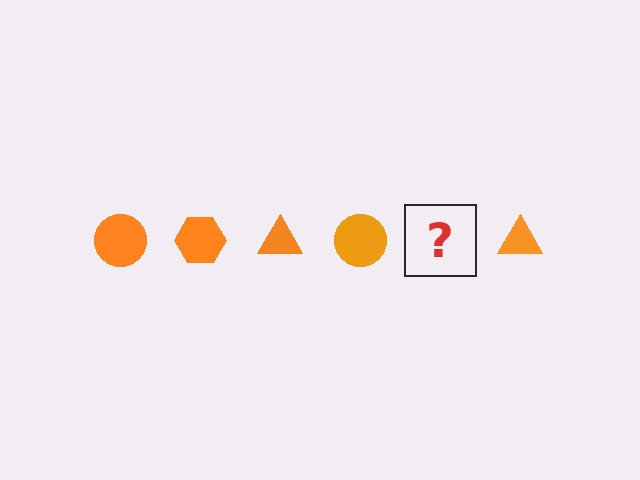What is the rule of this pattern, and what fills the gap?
The rule is that the pattern cycles through circle, hexagon, triangle shapes in orange. The gap should be filled with an orange hexagon.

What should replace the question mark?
The question mark should be replaced with an orange hexagon.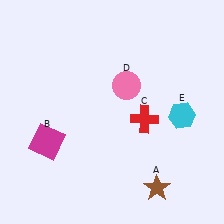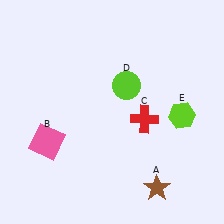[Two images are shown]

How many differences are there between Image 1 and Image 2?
There are 3 differences between the two images.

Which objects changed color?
B changed from magenta to pink. D changed from pink to lime. E changed from cyan to lime.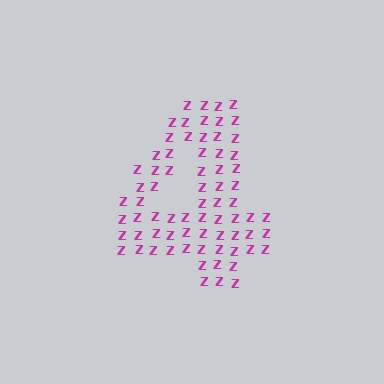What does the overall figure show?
The overall figure shows the digit 4.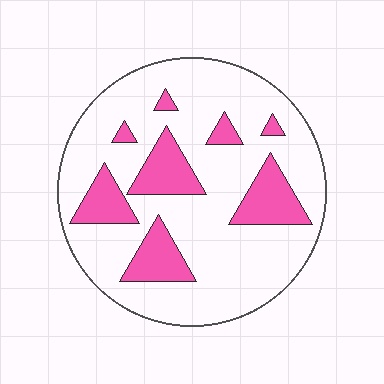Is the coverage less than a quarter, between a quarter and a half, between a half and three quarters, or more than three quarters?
Less than a quarter.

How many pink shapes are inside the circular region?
8.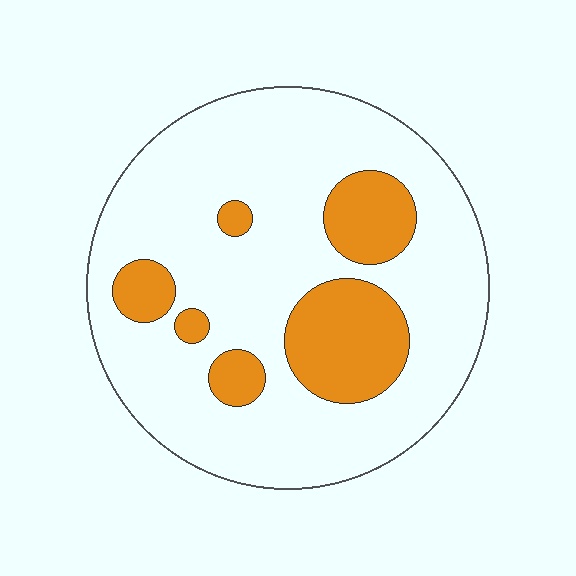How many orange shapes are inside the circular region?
6.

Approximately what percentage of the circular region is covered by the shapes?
Approximately 20%.